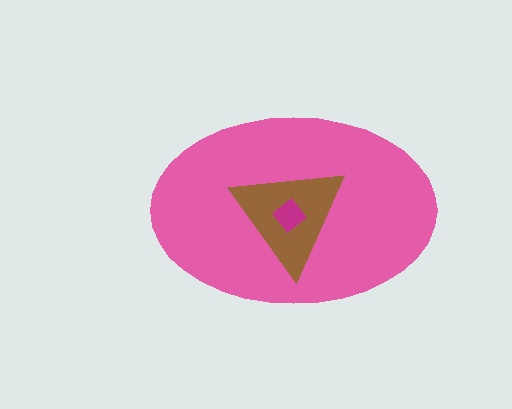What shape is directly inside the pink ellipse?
The brown triangle.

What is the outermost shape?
The pink ellipse.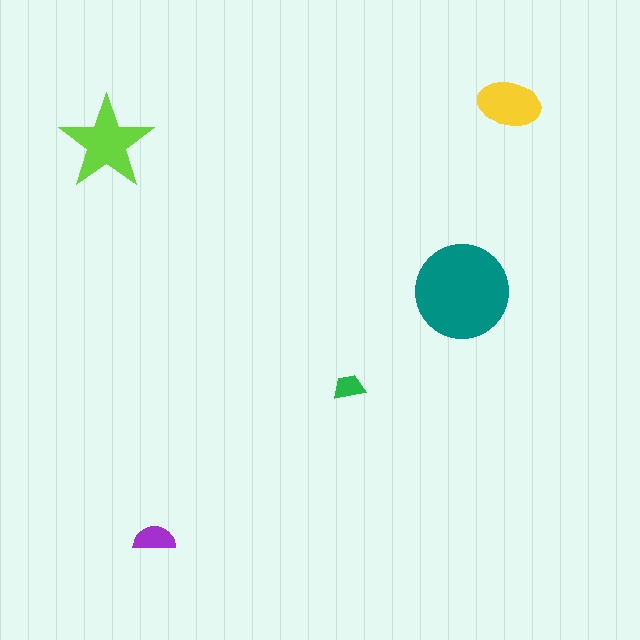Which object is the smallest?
The green trapezoid.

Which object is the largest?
The teal circle.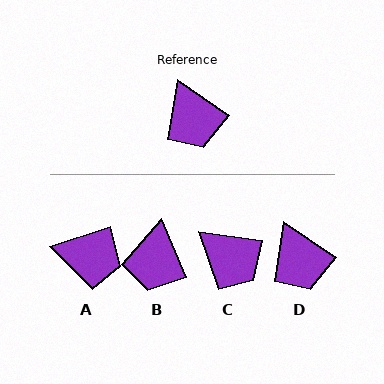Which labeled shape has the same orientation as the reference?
D.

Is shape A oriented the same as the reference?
No, it is off by about 53 degrees.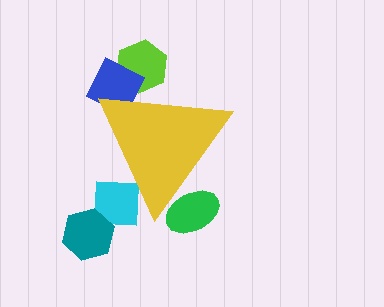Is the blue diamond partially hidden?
Yes, the blue diamond is partially hidden behind the yellow triangle.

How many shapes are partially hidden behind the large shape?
4 shapes are partially hidden.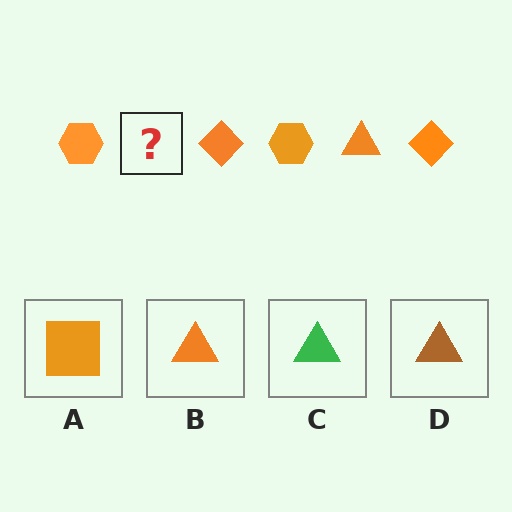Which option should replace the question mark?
Option B.